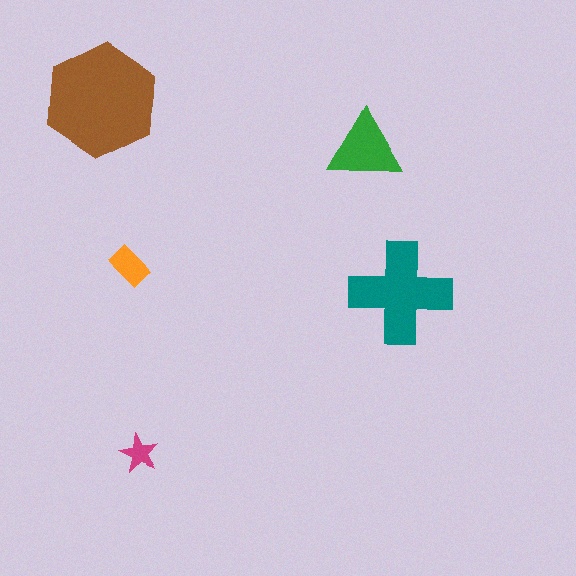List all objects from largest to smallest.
The brown hexagon, the teal cross, the green triangle, the orange rectangle, the magenta star.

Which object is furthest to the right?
The teal cross is rightmost.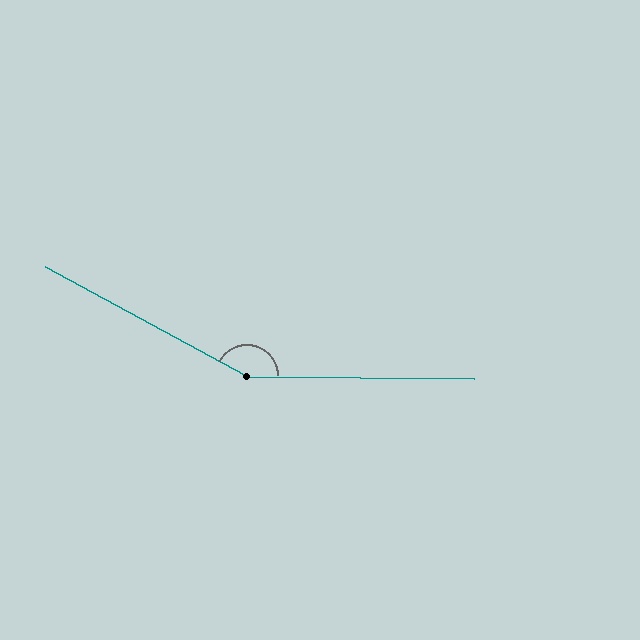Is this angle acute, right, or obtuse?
It is obtuse.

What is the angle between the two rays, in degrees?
Approximately 152 degrees.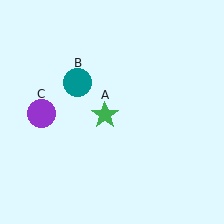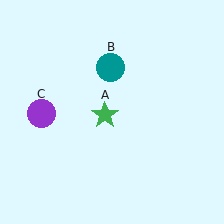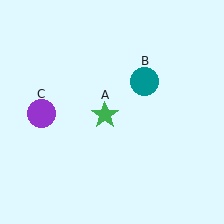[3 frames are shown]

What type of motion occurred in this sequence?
The teal circle (object B) rotated clockwise around the center of the scene.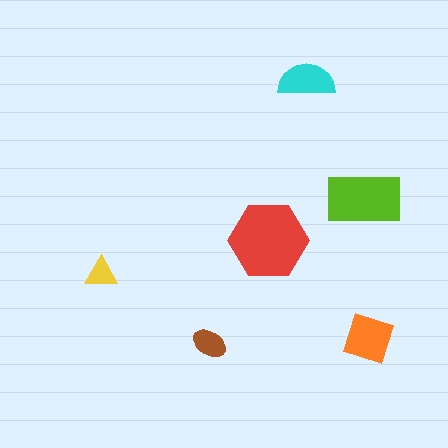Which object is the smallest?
The yellow triangle.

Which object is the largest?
The red hexagon.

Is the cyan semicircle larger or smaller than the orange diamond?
Smaller.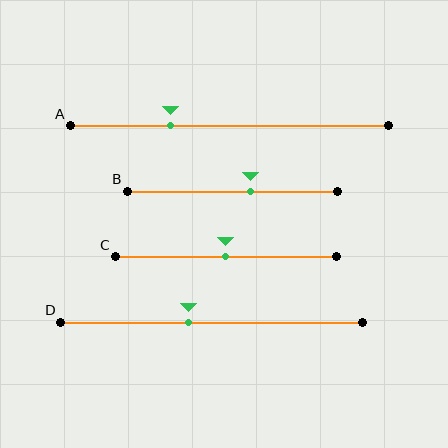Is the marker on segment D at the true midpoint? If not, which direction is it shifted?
No, the marker on segment D is shifted to the left by about 7% of the segment length.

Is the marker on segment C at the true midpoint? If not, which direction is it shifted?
Yes, the marker on segment C is at the true midpoint.